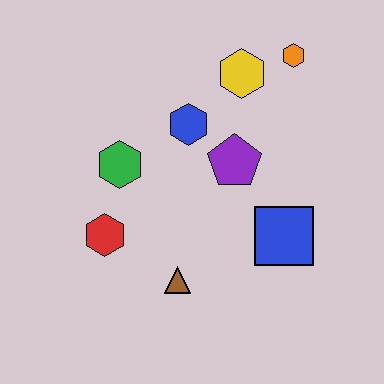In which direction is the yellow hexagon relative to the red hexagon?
The yellow hexagon is above the red hexagon.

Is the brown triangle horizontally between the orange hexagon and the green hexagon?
Yes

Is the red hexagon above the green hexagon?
No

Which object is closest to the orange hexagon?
The yellow hexagon is closest to the orange hexagon.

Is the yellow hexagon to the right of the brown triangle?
Yes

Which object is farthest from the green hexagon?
The orange hexagon is farthest from the green hexagon.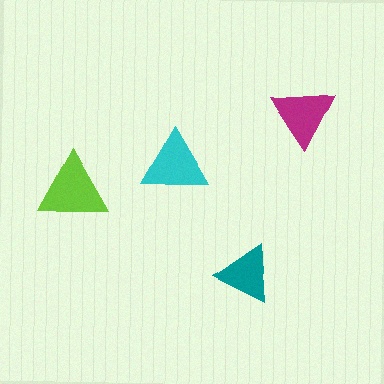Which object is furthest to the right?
The magenta triangle is rightmost.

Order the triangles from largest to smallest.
the lime one, the cyan one, the magenta one, the teal one.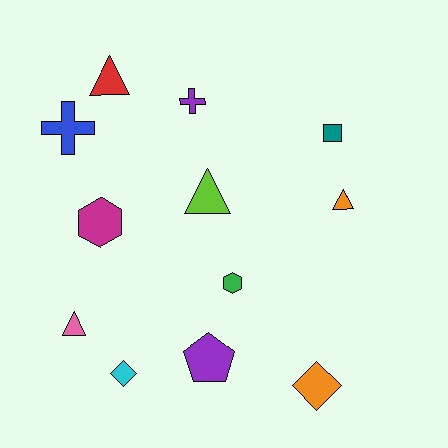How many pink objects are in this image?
There is 1 pink object.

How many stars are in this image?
There are no stars.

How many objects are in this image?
There are 12 objects.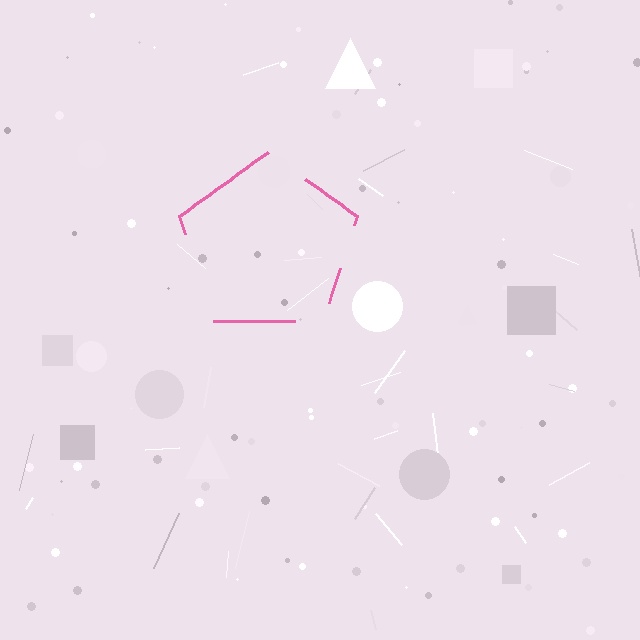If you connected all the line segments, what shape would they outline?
They would outline a pentagon.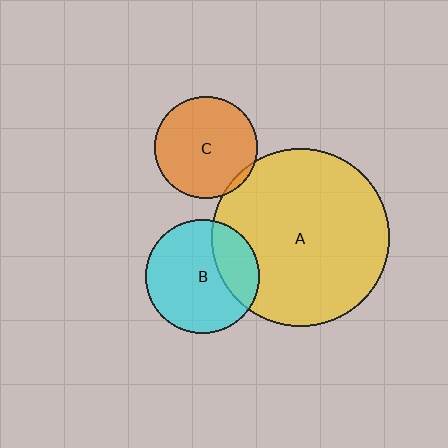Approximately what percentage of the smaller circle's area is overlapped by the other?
Approximately 5%.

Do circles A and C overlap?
Yes.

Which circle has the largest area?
Circle A (yellow).